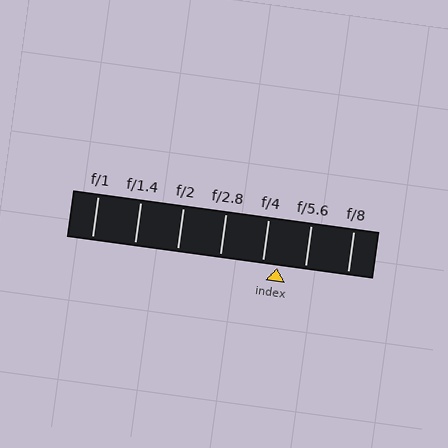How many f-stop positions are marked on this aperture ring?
There are 7 f-stop positions marked.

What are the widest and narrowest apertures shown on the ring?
The widest aperture shown is f/1 and the narrowest is f/8.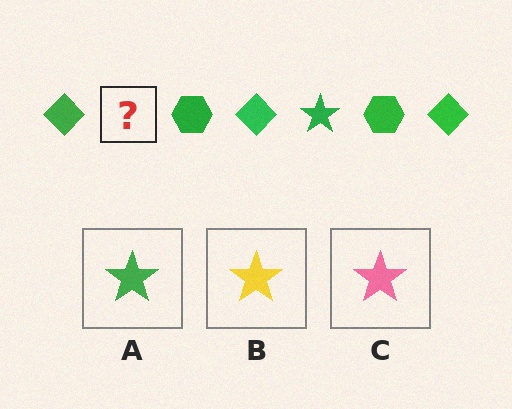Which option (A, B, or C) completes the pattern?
A.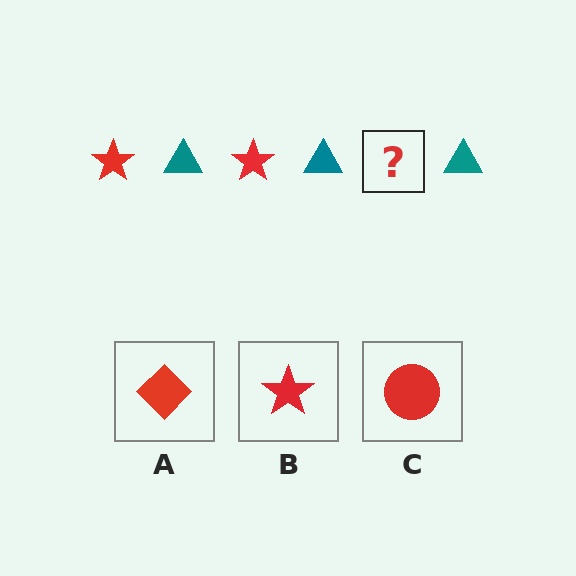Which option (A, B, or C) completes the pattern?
B.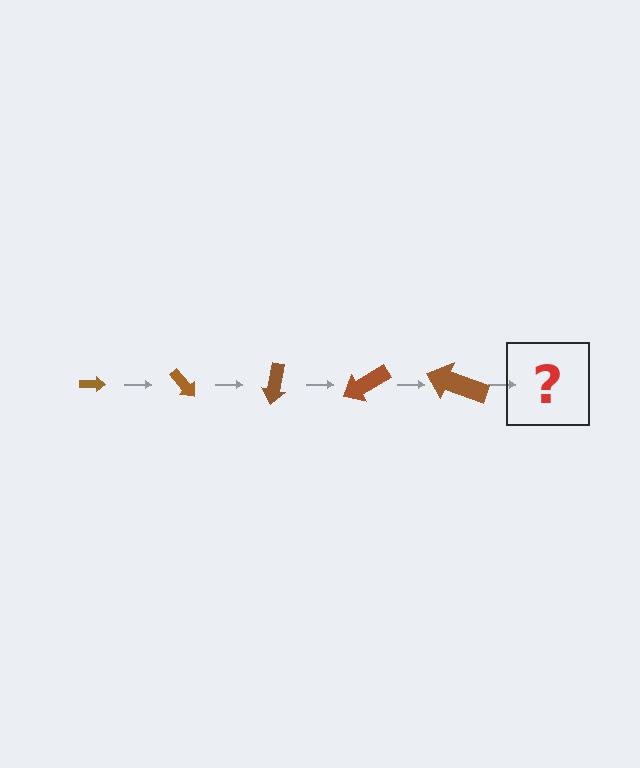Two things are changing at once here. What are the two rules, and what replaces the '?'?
The two rules are that the arrow grows larger each step and it rotates 50 degrees each step. The '?' should be an arrow, larger than the previous one and rotated 250 degrees from the start.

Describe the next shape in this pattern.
It should be an arrow, larger than the previous one and rotated 250 degrees from the start.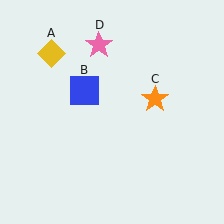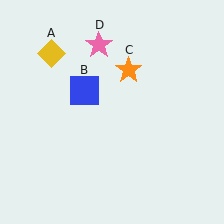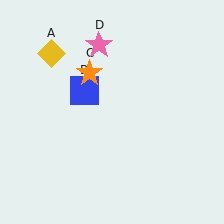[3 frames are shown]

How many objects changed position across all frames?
1 object changed position: orange star (object C).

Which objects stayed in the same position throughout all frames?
Yellow diamond (object A) and blue square (object B) and pink star (object D) remained stationary.